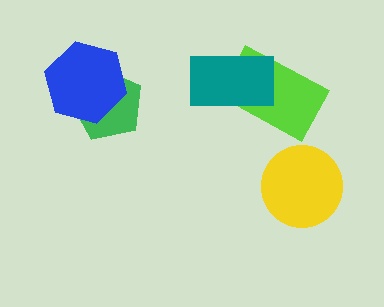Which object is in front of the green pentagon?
The blue hexagon is in front of the green pentagon.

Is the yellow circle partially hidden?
No, no other shape covers it.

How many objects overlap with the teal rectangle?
1 object overlaps with the teal rectangle.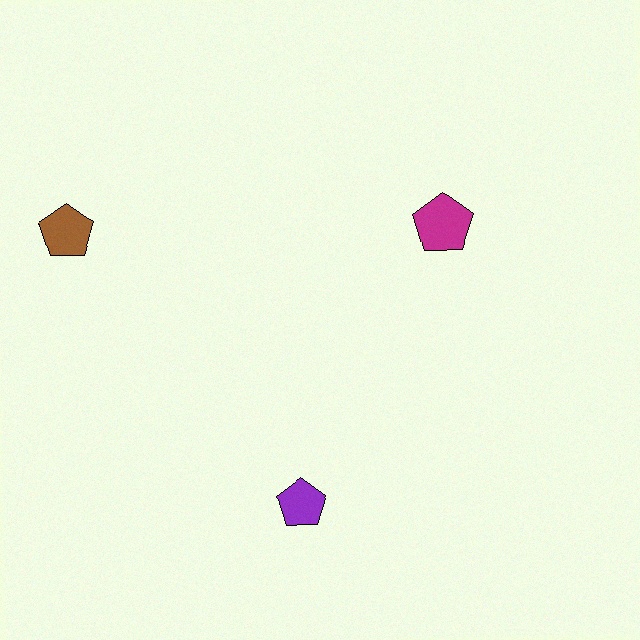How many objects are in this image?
There are 3 objects.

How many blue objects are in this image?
There are no blue objects.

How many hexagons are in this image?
There are no hexagons.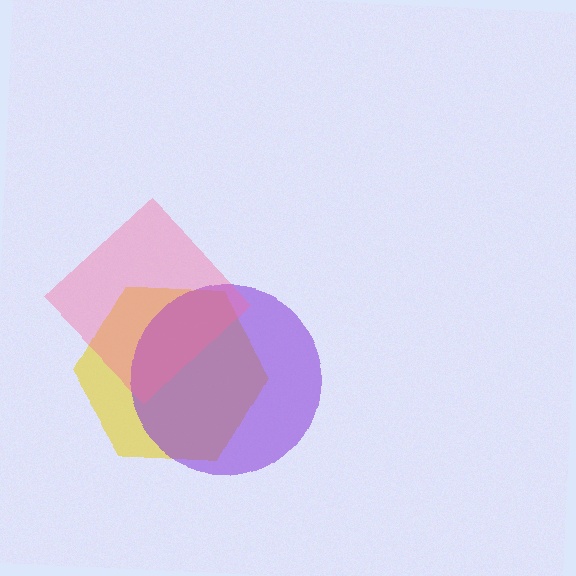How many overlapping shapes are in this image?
There are 3 overlapping shapes in the image.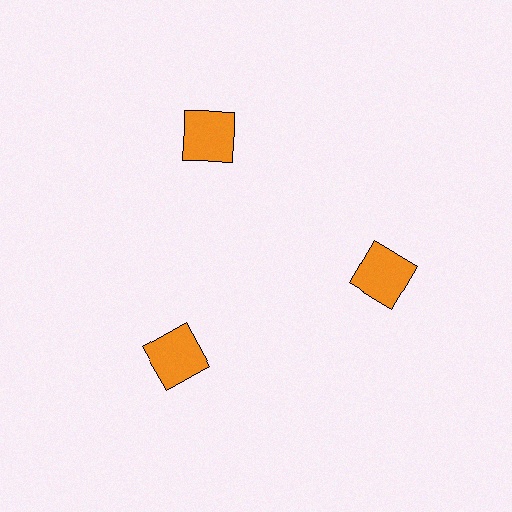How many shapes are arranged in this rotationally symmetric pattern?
There are 3 shapes, arranged in 3 groups of 1.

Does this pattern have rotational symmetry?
Yes, this pattern has 3-fold rotational symmetry. It looks the same after rotating 120 degrees around the center.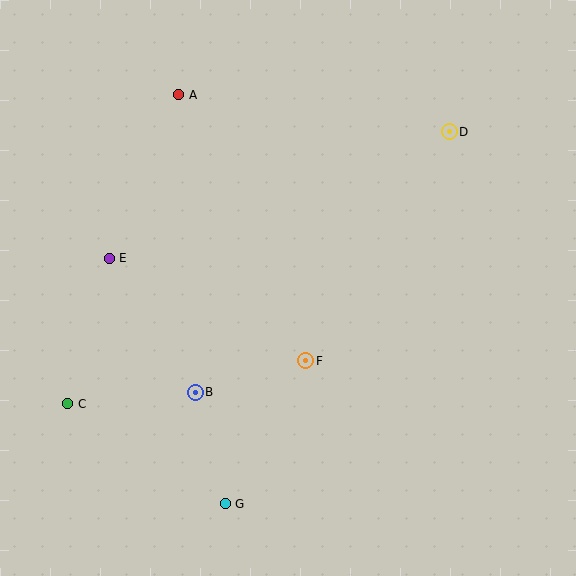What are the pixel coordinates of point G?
Point G is at (225, 504).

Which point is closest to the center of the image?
Point F at (306, 361) is closest to the center.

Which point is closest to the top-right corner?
Point D is closest to the top-right corner.